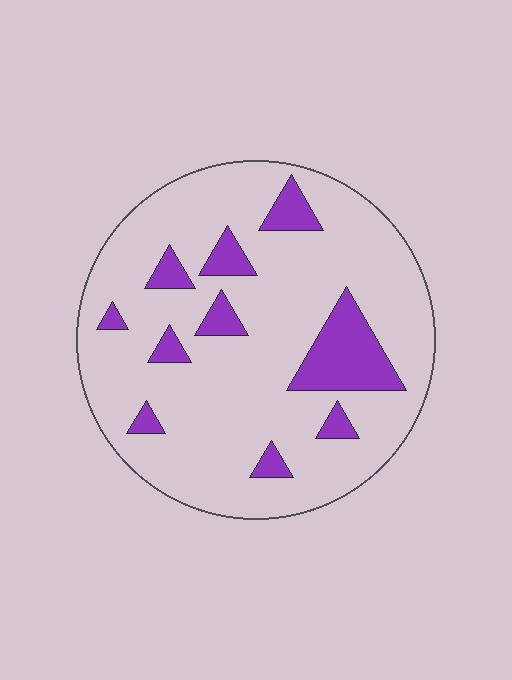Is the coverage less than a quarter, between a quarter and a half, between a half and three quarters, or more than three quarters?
Less than a quarter.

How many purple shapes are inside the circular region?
10.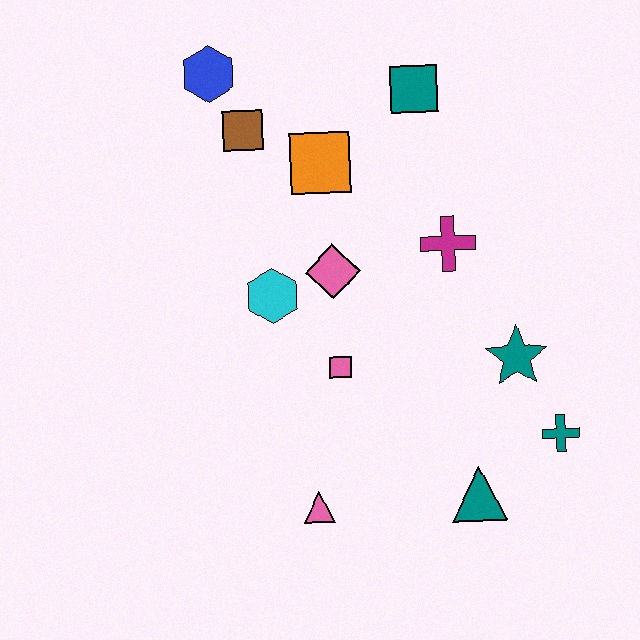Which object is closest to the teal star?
The teal cross is closest to the teal star.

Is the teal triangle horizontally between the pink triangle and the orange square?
No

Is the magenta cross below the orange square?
Yes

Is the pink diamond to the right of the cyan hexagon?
Yes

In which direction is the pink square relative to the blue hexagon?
The pink square is below the blue hexagon.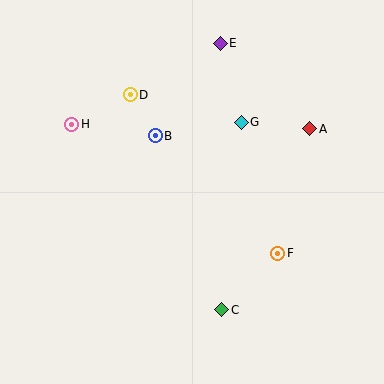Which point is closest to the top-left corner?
Point H is closest to the top-left corner.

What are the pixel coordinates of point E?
Point E is at (220, 43).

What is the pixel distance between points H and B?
The distance between H and B is 84 pixels.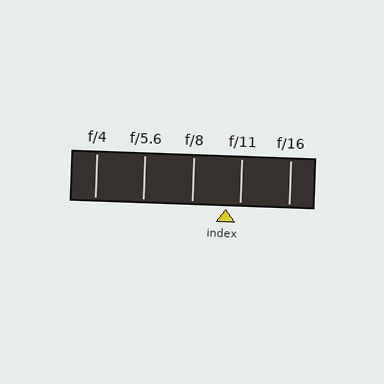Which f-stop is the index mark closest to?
The index mark is closest to f/11.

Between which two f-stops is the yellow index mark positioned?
The index mark is between f/8 and f/11.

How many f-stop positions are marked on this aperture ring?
There are 5 f-stop positions marked.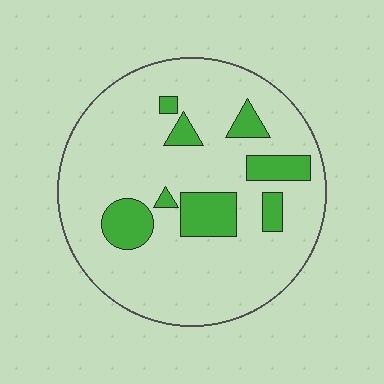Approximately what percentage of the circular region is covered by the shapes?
Approximately 15%.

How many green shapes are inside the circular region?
8.